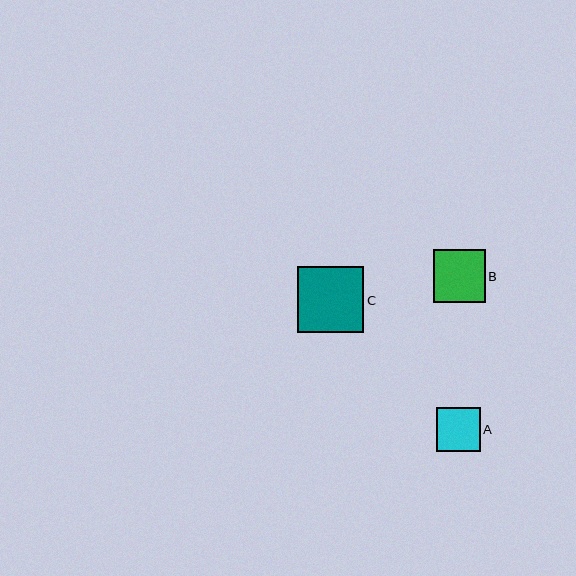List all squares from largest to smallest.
From largest to smallest: C, B, A.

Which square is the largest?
Square C is the largest with a size of approximately 67 pixels.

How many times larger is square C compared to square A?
Square C is approximately 1.5 times the size of square A.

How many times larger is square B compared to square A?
Square B is approximately 1.2 times the size of square A.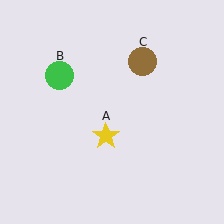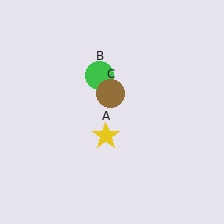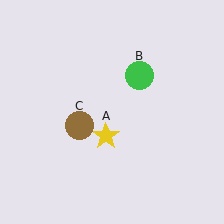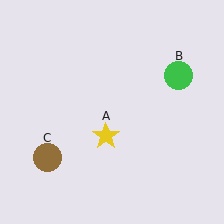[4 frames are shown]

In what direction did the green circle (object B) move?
The green circle (object B) moved right.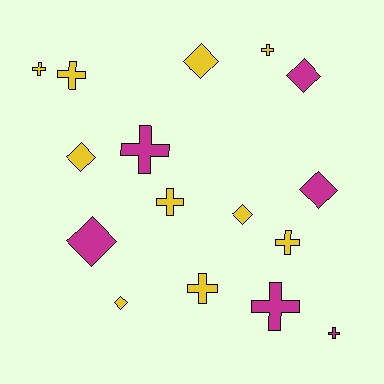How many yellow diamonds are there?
There are 4 yellow diamonds.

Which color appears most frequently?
Yellow, with 10 objects.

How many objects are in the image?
There are 16 objects.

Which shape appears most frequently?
Cross, with 9 objects.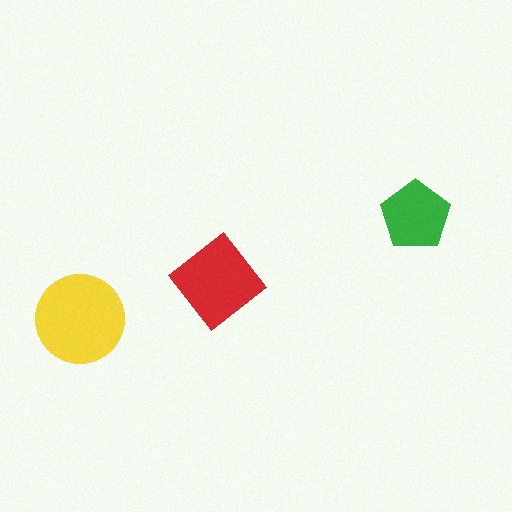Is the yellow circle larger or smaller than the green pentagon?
Larger.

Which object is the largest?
The yellow circle.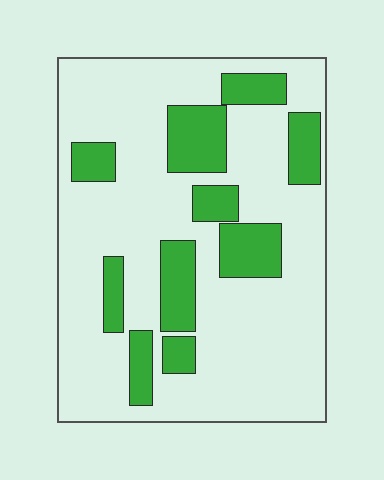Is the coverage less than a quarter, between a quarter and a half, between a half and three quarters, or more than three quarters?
Less than a quarter.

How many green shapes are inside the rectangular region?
10.